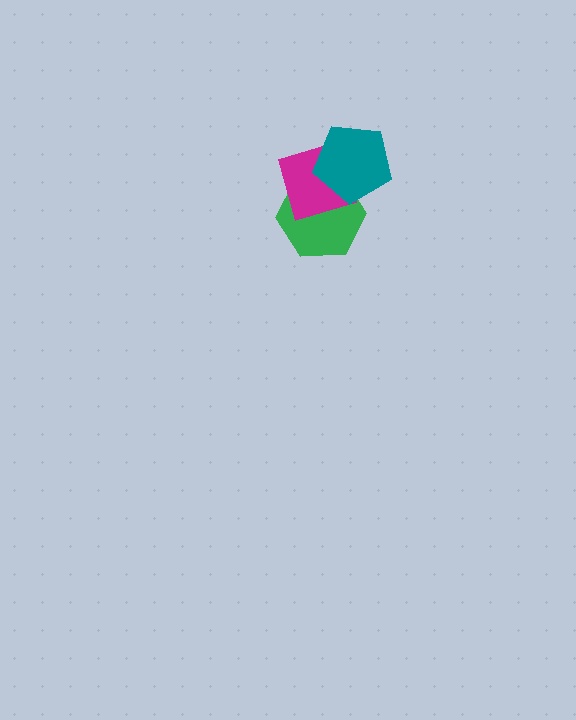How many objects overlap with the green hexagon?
2 objects overlap with the green hexagon.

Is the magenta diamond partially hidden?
Yes, it is partially covered by another shape.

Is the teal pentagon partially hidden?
No, no other shape covers it.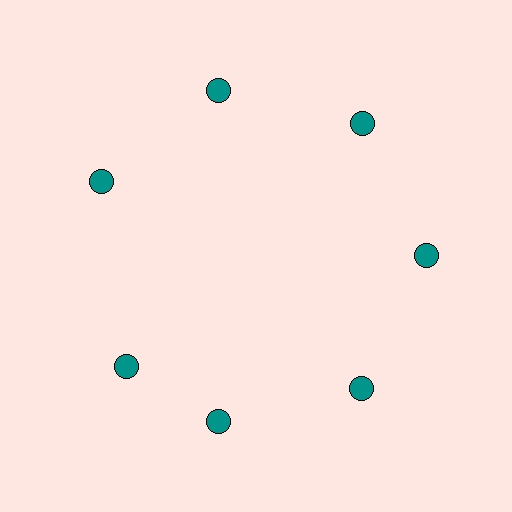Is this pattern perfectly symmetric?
No. The 7 teal circles are arranged in a ring, but one element near the 8 o'clock position is rotated out of alignment along the ring, breaking the 7-fold rotational symmetry.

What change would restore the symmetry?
The symmetry would be restored by rotating it back into even spacing with its neighbors so that all 7 circles sit at equal angles and equal distance from the center.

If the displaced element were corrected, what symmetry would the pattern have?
It would have 7-fold rotational symmetry — the pattern would map onto itself every 51 degrees.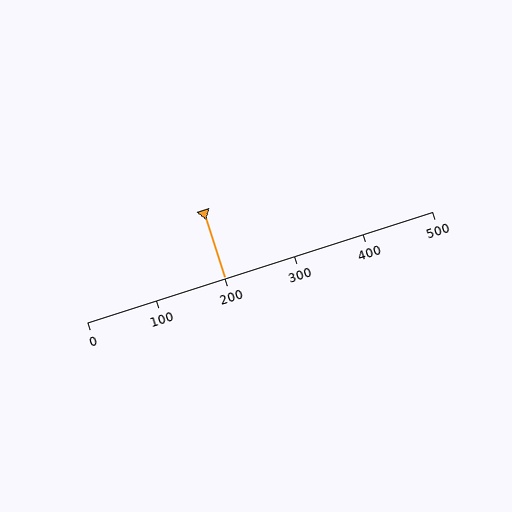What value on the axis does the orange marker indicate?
The marker indicates approximately 200.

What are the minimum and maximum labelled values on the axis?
The axis runs from 0 to 500.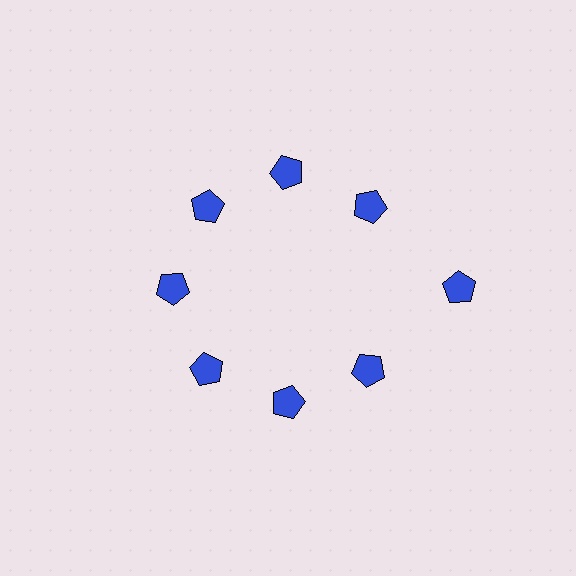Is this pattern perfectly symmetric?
No. The 8 blue pentagons are arranged in a ring, but one element near the 3 o'clock position is pushed outward from the center, breaking the 8-fold rotational symmetry.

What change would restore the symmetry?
The symmetry would be restored by moving it inward, back onto the ring so that all 8 pentagons sit at equal angles and equal distance from the center.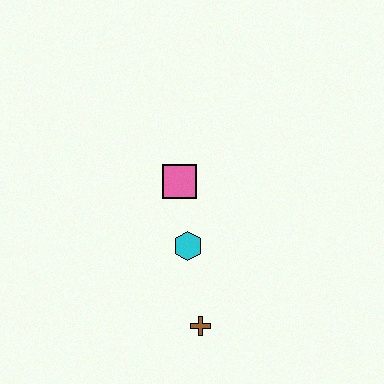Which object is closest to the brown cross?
The cyan hexagon is closest to the brown cross.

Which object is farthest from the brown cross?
The pink square is farthest from the brown cross.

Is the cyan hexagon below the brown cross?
No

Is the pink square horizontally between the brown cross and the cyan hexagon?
No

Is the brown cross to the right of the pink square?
Yes